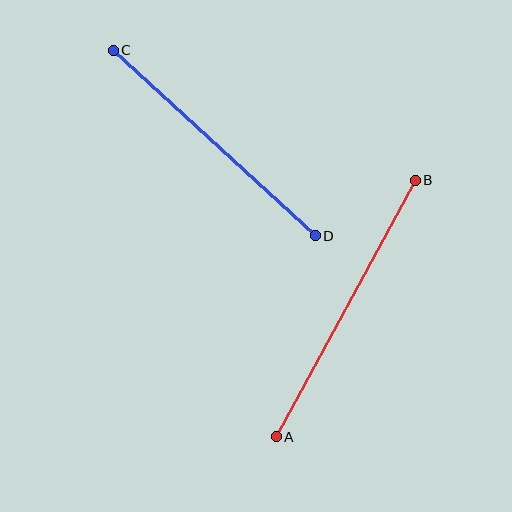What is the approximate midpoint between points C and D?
The midpoint is at approximately (214, 143) pixels.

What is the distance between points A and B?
The distance is approximately 291 pixels.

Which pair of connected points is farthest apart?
Points A and B are farthest apart.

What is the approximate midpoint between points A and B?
The midpoint is at approximately (346, 308) pixels.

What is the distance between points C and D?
The distance is approximately 274 pixels.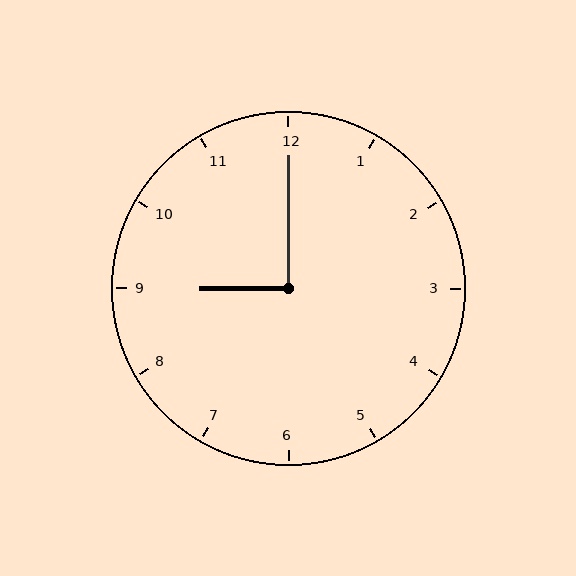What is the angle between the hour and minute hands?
Approximately 90 degrees.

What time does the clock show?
9:00.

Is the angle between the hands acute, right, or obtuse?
It is right.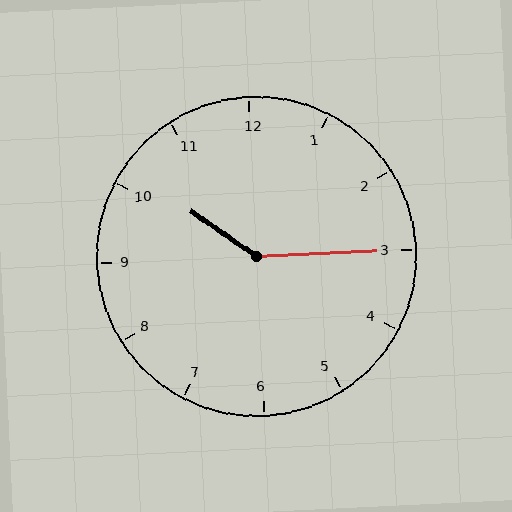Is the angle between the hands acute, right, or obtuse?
It is obtuse.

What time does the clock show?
10:15.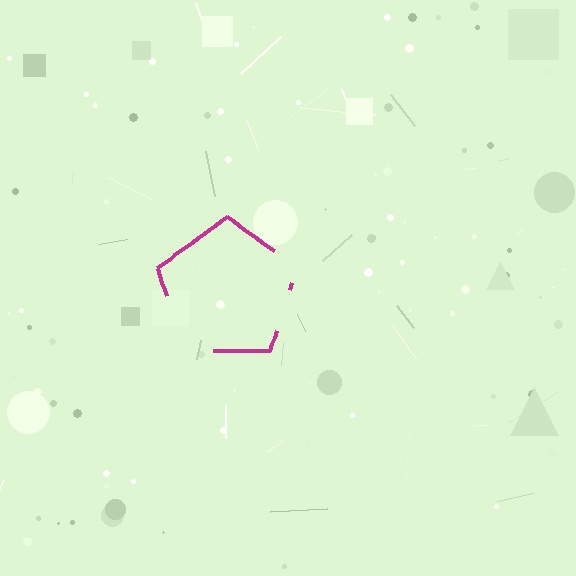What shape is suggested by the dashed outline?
The dashed outline suggests a pentagon.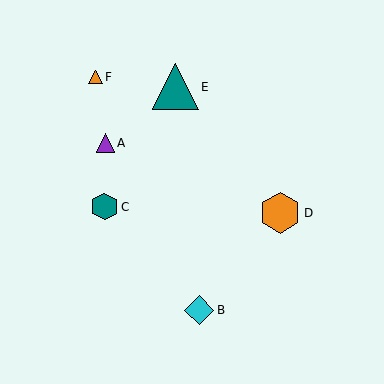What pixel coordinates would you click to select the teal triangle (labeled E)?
Click at (175, 87) to select the teal triangle E.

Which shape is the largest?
The teal triangle (labeled E) is the largest.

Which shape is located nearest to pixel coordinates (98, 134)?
The purple triangle (labeled A) at (105, 143) is nearest to that location.